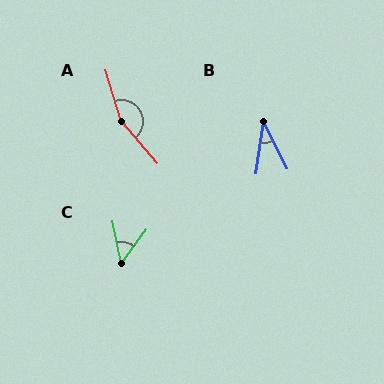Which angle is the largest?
A, at approximately 157 degrees.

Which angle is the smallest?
B, at approximately 35 degrees.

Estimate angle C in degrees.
Approximately 48 degrees.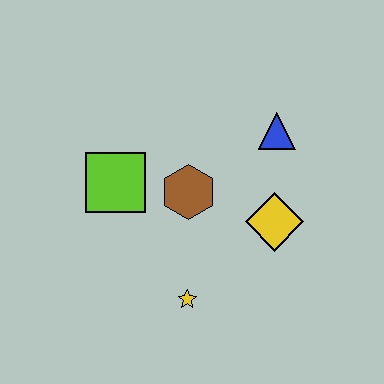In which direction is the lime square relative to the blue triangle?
The lime square is to the left of the blue triangle.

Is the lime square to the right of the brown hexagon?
No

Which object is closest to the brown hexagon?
The lime square is closest to the brown hexagon.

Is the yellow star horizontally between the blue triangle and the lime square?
Yes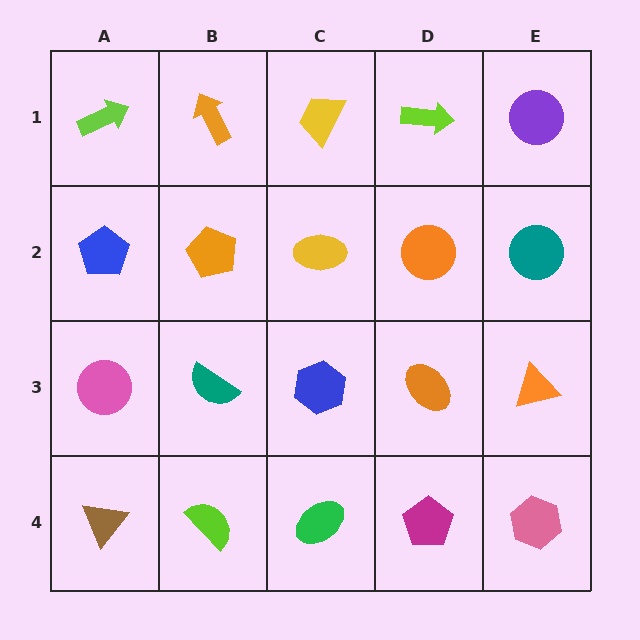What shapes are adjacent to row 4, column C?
A blue hexagon (row 3, column C), a lime semicircle (row 4, column B), a magenta pentagon (row 4, column D).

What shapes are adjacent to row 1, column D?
An orange circle (row 2, column D), a yellow trapezoid (row 1, column C), a purple circle (row 1, column E).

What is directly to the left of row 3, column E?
An orange ellipse.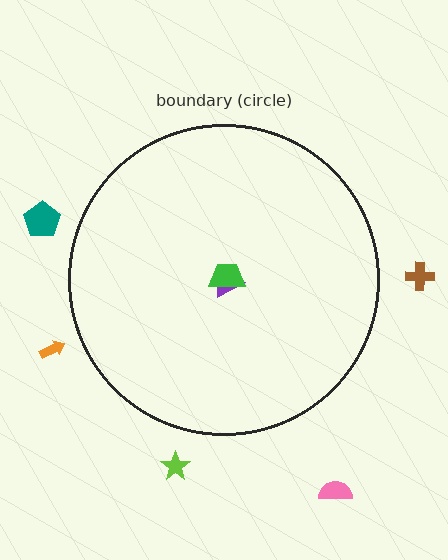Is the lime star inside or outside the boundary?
Outside.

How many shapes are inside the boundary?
2 inside, 5 outside.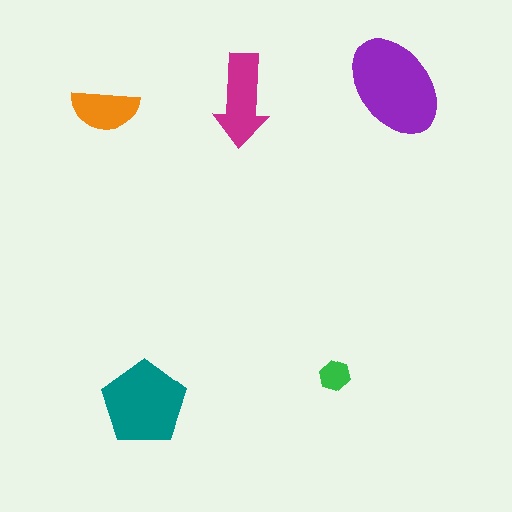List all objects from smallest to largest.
The green hexagon, the orange semicircle, the magenta arrow, the teal pentagon, the purple ellipse.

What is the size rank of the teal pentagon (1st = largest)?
2nd.